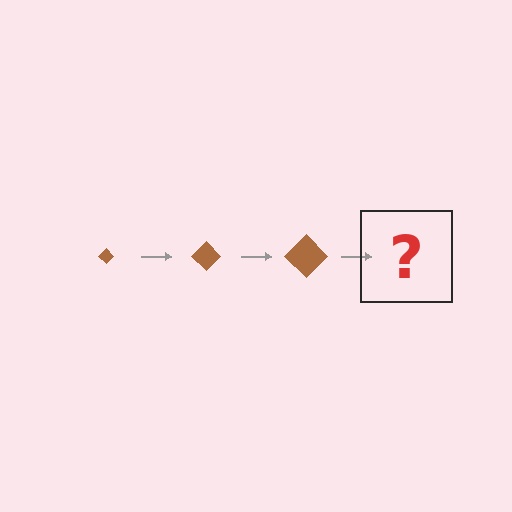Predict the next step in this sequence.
The next step is a brown diamond, larger than the previous one.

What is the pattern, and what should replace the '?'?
The pattern is that the diamond gets progressively larger each step. The '?' should be a brown diamond, larger than the previous one.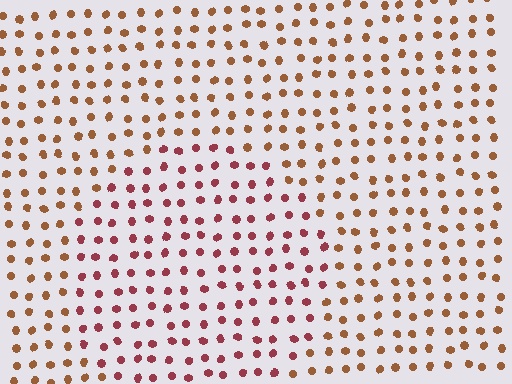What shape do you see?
I see a circle.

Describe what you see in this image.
The image is filled with small brown elements in a uniform arrangement. A circle-shaped region is visible where the elements are tinted to a slightly different hue, forming a subtle color boundary.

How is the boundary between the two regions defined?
The boundary is defined purely by a slight shift in hue (about 36 degrees). Spacing, size, and orientation are identical on both sides.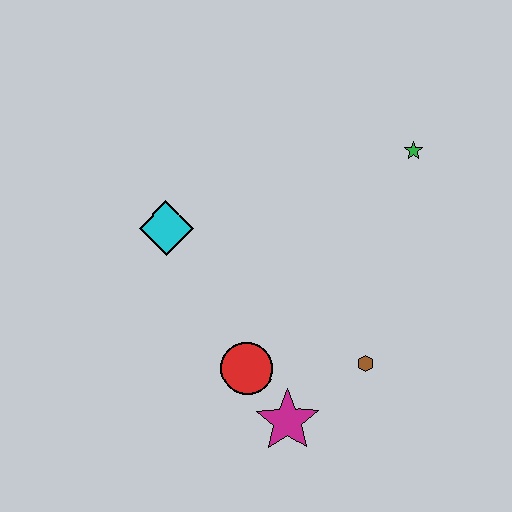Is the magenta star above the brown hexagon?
No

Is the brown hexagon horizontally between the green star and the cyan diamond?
Yes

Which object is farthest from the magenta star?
The green star is farthest from the magenta star.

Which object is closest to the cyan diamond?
The red circle is closest to the cyan diamond.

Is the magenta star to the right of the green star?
No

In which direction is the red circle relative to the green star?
The red circle is below the green star.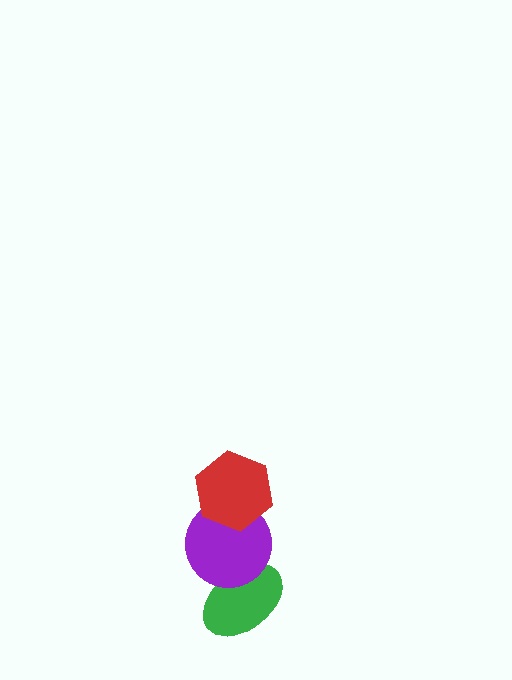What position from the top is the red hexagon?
The red hexagon is 1st from the top.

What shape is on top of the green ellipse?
The purple circle is on top of the green ellipse.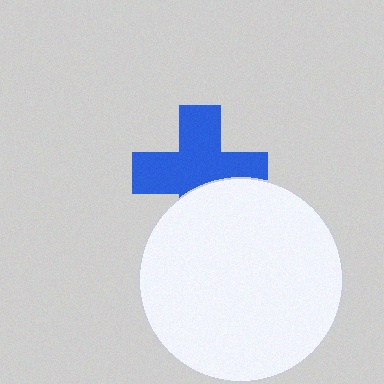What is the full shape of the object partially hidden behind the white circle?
The partially hidden object is a blue cross.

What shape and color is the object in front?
The object in front is a white circle.